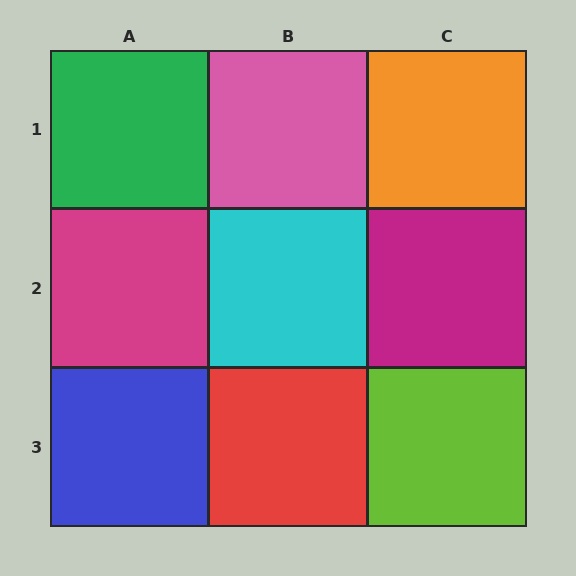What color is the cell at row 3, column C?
Lime.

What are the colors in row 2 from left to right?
Magenta, cyan, magenta.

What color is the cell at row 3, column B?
Red.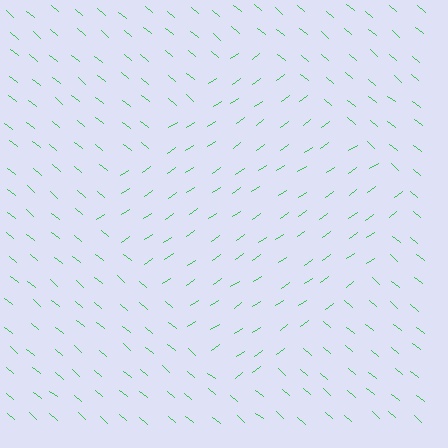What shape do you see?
I see a diamond.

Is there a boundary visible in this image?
Yes, there is a texture boundary formed by a change in line orientation.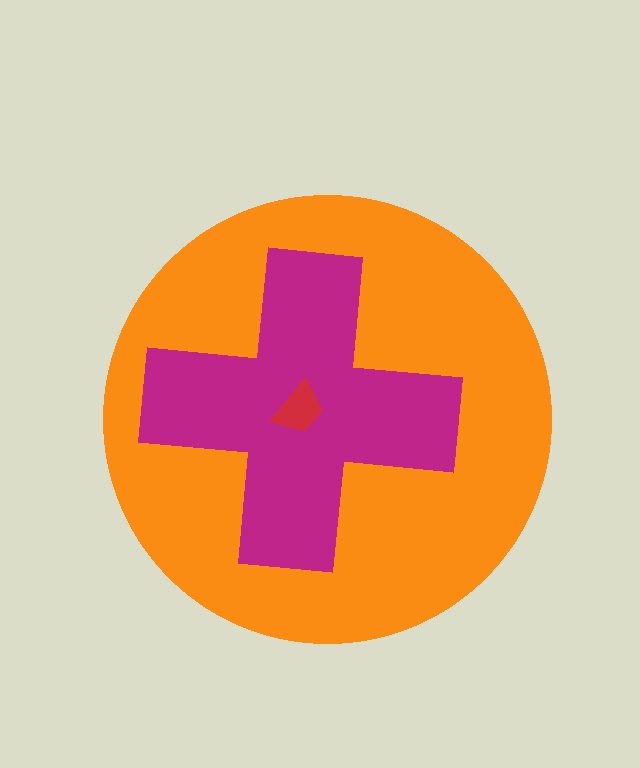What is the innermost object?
The red trapezoid.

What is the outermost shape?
The orange circle.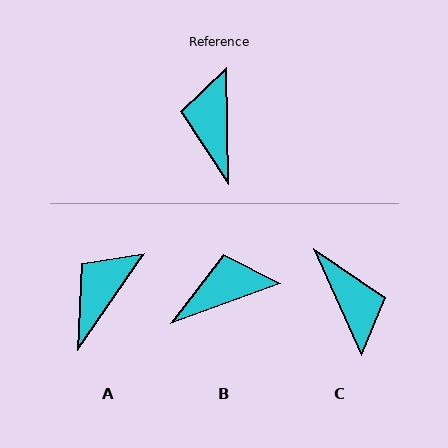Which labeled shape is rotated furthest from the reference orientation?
C, about 157 degrees away.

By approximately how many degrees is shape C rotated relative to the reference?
Approximately 157 degrees clockwise.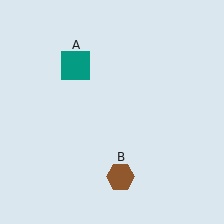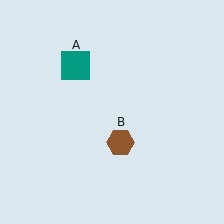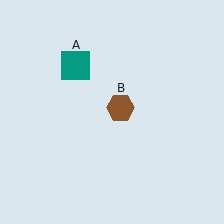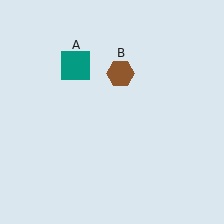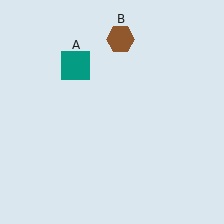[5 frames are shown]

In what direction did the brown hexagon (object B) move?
The brown hexagon (object B) moved up.